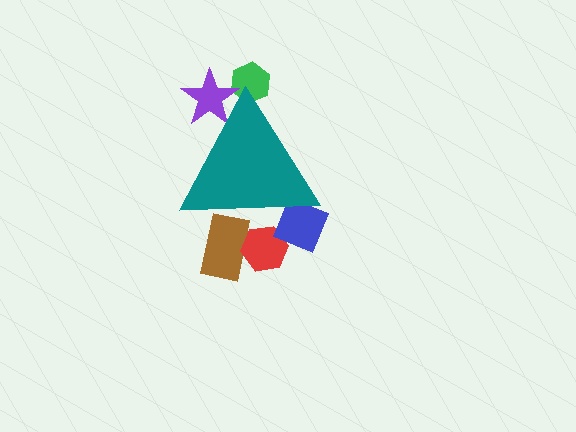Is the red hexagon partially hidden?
Yes, the red hexagon is partially hidden behind the teal triangle.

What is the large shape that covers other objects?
A teal triangle.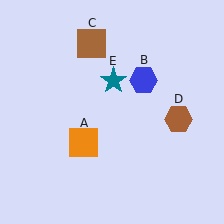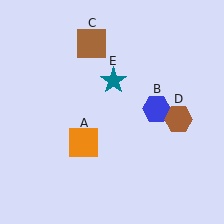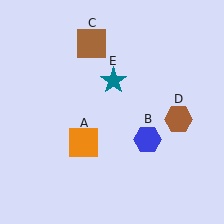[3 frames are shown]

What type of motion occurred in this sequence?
The blue hexagon (object B) rotated clockwise around the center of the scene.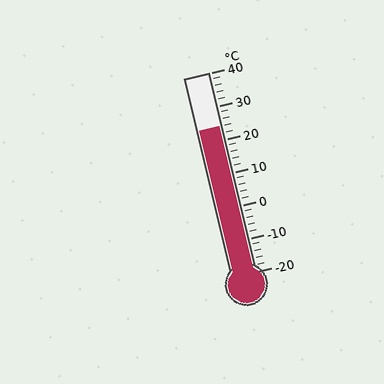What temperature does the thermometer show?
The thermometer shows approximately 24°C.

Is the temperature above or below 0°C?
The temperature is above 0°C.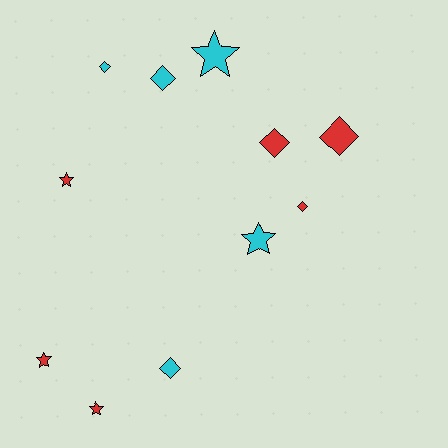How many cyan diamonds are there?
There are 3 cyan diamonds.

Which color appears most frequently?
Red, with 6 objects.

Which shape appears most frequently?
Diamond, with 6 objects.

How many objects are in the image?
There are 11 objects.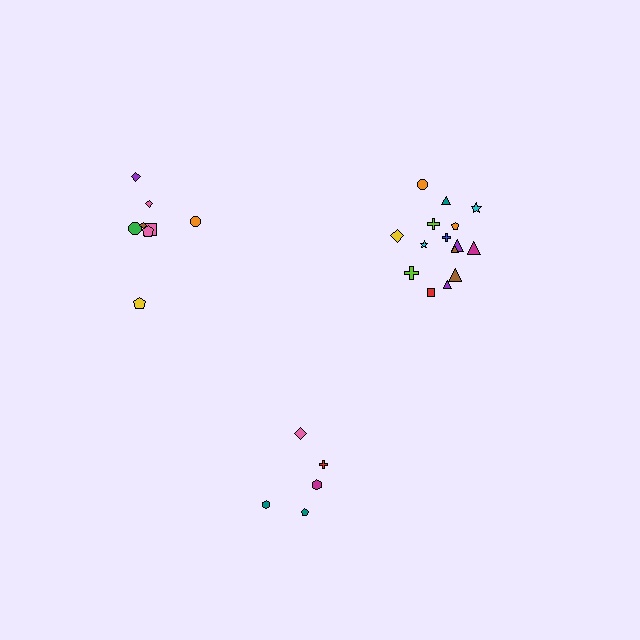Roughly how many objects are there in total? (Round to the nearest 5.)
Roughly 30 objects in total.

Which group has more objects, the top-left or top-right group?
The top-right group.